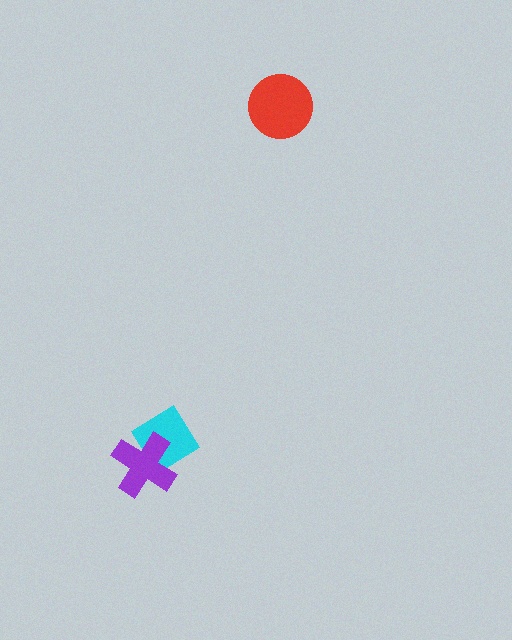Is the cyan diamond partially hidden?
Yes, it is partially covered by another shape.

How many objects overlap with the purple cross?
1 object overlaps with the purple cross.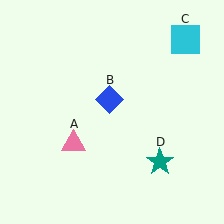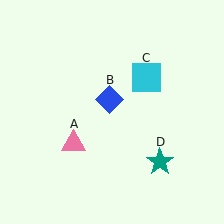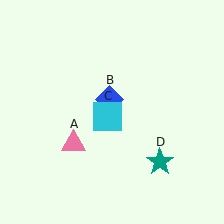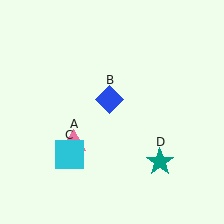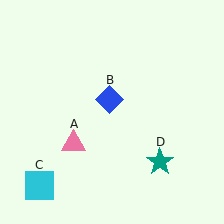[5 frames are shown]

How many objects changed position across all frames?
1 object changed position: cyan square (object C).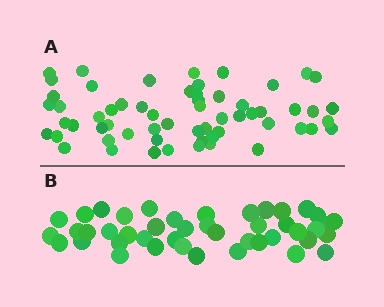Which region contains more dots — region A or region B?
Region A (the top region) has more dots.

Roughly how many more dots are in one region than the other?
Region A has approximately 15 more dots than region B.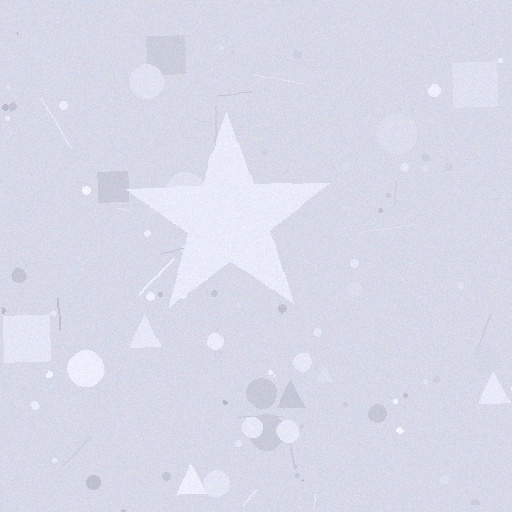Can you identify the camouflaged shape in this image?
The camouflaged shape is a star.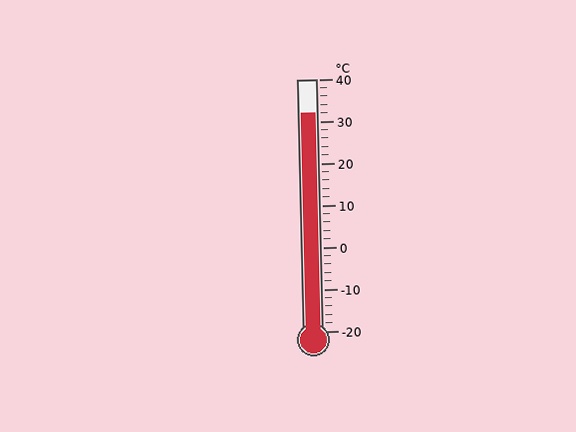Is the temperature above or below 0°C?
The temperature is above 0°C.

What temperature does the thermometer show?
The thermometer shows approximately 32°C.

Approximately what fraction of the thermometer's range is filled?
The thermometer is filled to approximately 85% of its range.